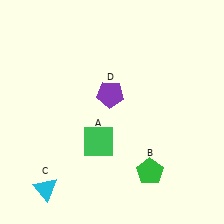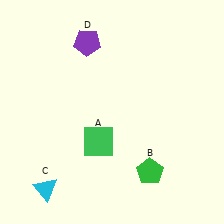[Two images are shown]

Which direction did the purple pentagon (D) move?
The purple pentagon (D) moved up.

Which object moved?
The purple pentagon (D) moved up.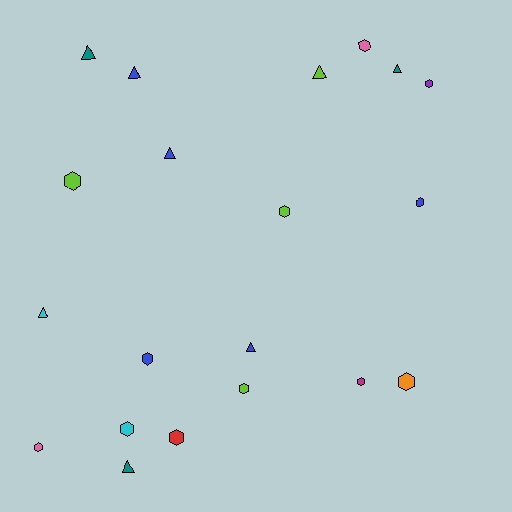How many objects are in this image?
There are 20 objects.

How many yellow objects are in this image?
There are no yellow objects.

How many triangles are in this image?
There are 8 triangles.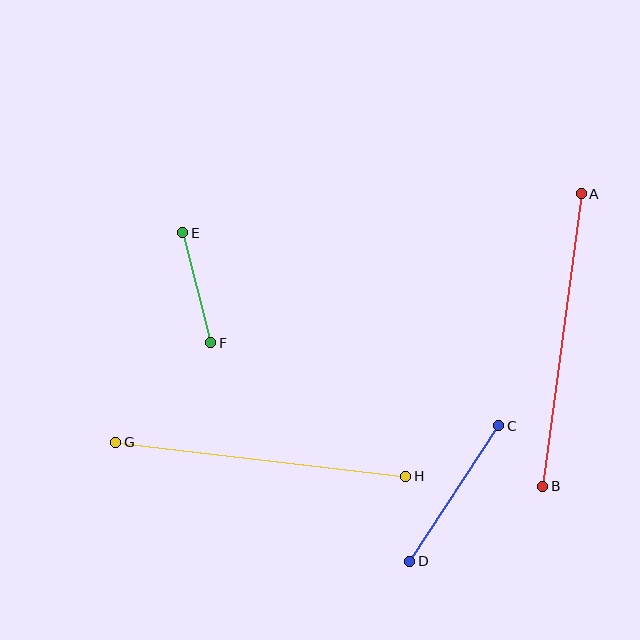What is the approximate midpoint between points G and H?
The midpoint is at approximately (261, 459) pixels.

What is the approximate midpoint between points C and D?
The midpoint is at approximately (454, 493) pixels.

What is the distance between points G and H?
The distance is approximately 292 pixels.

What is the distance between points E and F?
The distance is approximately 113 pixels.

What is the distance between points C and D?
The distance is approximately 162 pixels.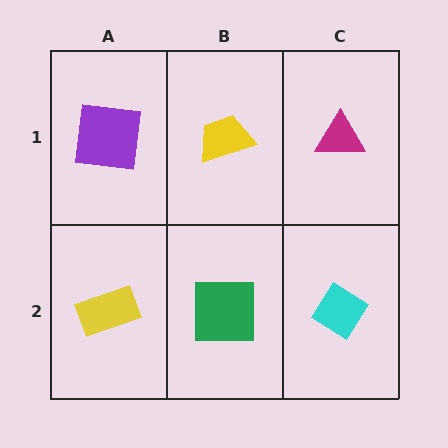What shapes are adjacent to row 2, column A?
A purple square (row 1, column A), a green square (row 2, column B).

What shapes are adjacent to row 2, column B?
A yellow trapezoid (row 1, column B), a yellow rectangle (row 2, column A), a cyan diamond (row 2, column C).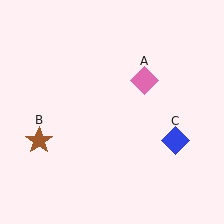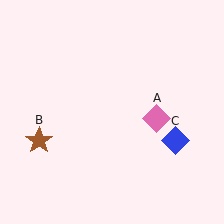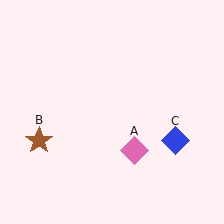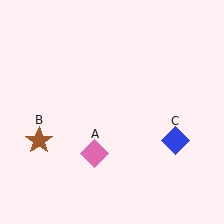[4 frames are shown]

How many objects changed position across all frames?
1 object changed position: pink diamond (object A).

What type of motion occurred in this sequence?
The pink diamond (object A) rotated clockwise around the center of the scene.